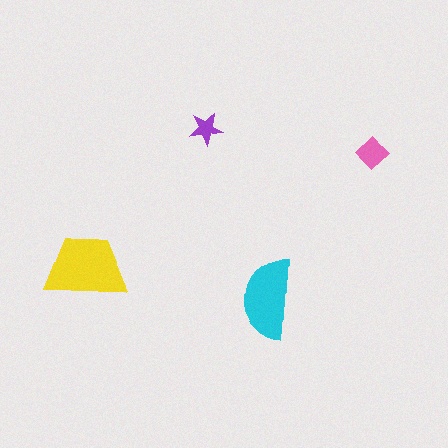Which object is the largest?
The yellow trapezoid.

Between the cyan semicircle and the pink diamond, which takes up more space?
The cyan semicircle.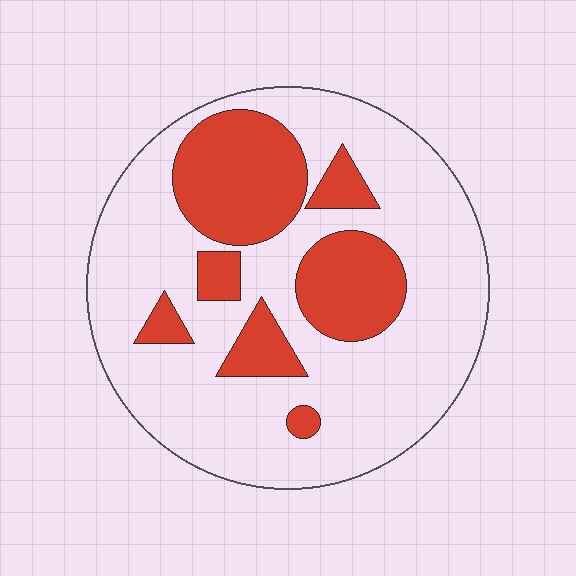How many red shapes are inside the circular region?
7.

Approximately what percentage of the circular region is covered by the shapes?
Approximately 30%.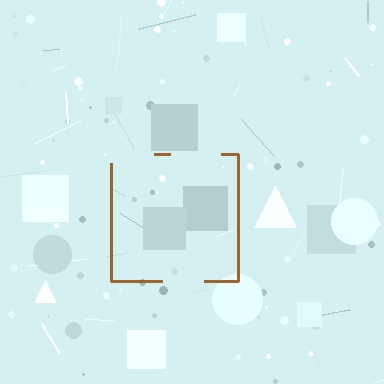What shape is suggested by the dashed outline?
The dashed outline suggests a square.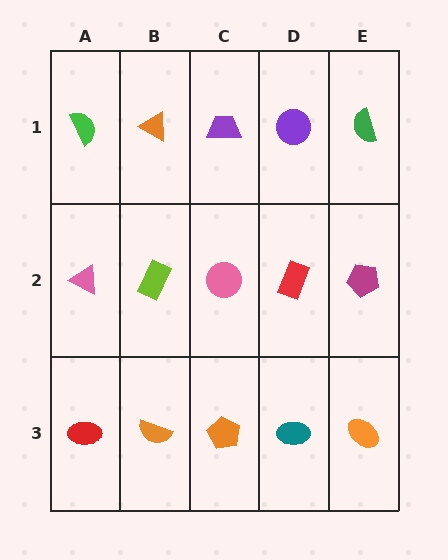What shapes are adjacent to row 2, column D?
A purple circle (row 1, column D), a teal ellipse (row 3, column D), a pink circle (row 2, column C), a magenta pentagon (row 2, column E).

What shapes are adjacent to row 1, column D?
A red rectangle (row 2, column D), a purple trapezoid (row 1, column C), a green semicircle (row 1, column E).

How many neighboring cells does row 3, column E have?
2.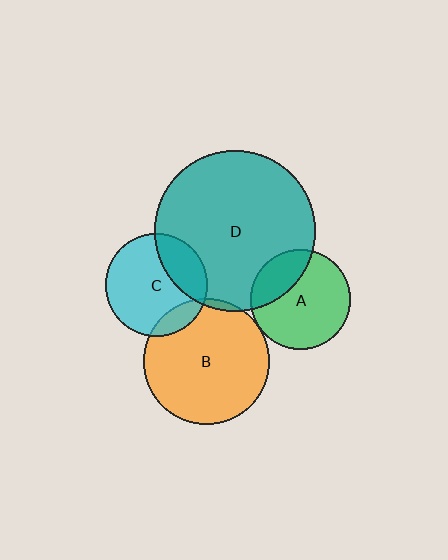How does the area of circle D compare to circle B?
Approximately 1.6 times.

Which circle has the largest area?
Circle D (teal).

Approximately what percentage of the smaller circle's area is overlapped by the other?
Approximately 25%.